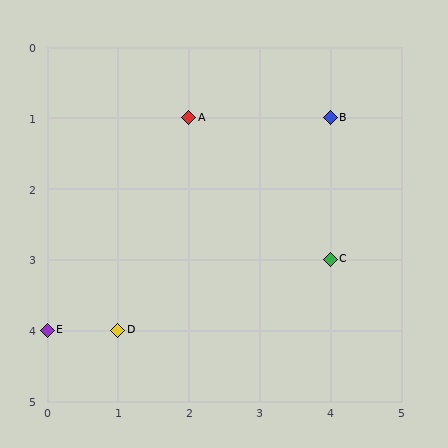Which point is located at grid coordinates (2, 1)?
Point A is at (2, 1).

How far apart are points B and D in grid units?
Points B and D are 3 columns and 3 rows apart (about 4.2 grid units diagonally).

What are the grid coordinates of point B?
Point B is at grid coordinates (4, 1).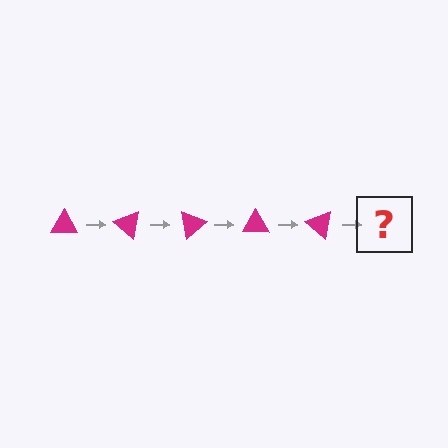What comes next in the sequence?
The next element should be a magenta triangle rotated 200 degrees.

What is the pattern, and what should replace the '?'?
The pattern is that the triangle rotates 40 degrees each step. The '?' should be a magenta triangle rotated 200 degrees.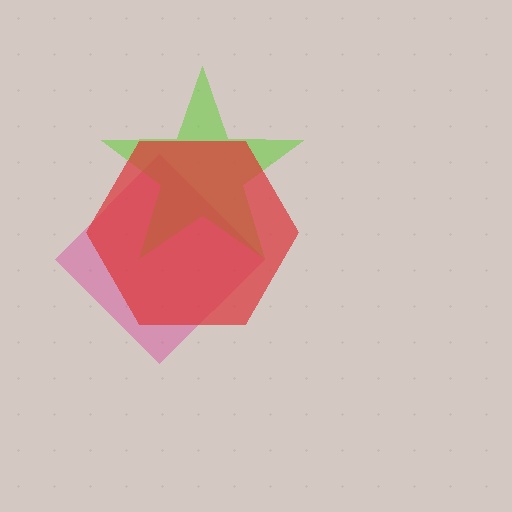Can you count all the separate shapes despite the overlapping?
Yes, there are 3 separate shapes.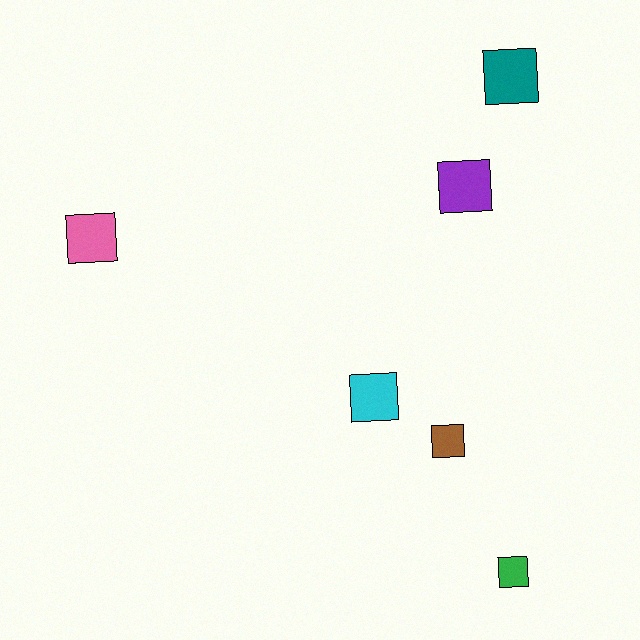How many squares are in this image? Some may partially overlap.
There are 6 squares.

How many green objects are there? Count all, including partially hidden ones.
There is 1 green object.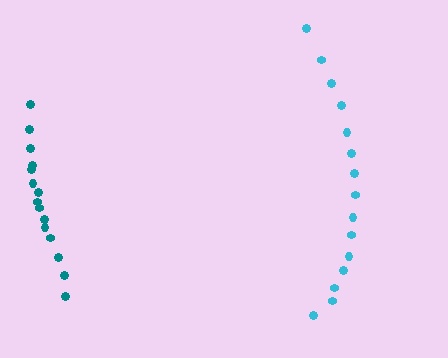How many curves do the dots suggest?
There are 2 distinct paths.